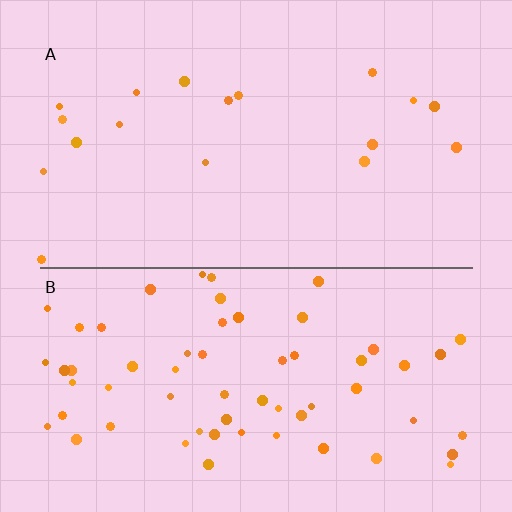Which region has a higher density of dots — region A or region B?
B (the bottom).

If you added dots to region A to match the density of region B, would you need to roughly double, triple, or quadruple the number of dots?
Approximately triple.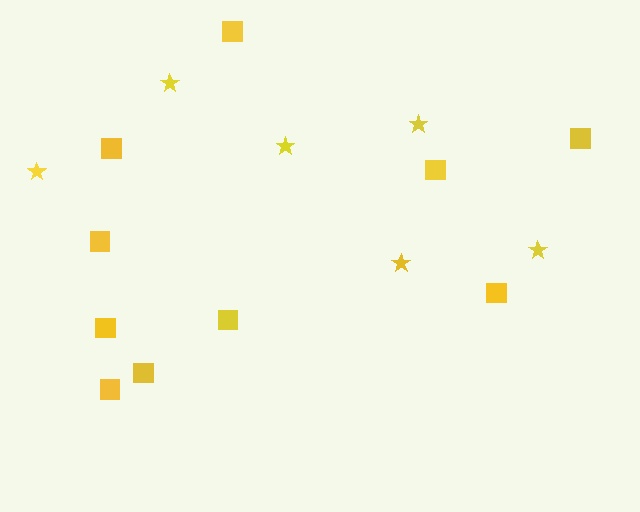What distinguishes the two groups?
There are 2 groups: one group of stars (6) and one group of squares (10).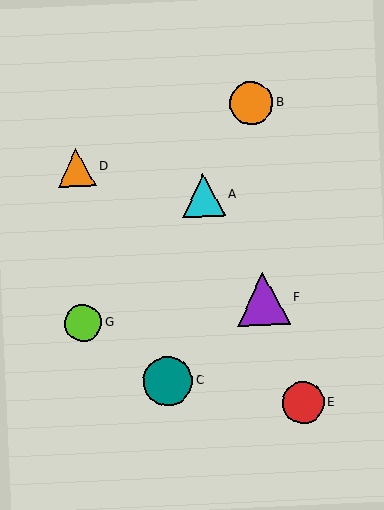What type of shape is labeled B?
Shape B is an orange circle.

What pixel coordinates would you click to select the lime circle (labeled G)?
Click at (83, 323) to select the lime circle G.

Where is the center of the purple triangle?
The center of the purple triangle is at (263, 299).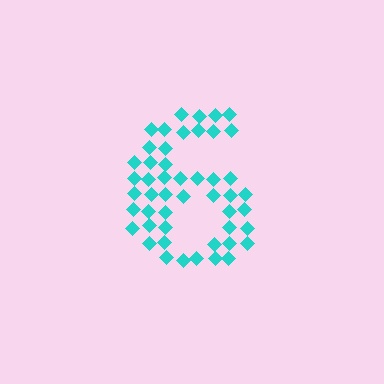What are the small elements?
The small elements are diamonds.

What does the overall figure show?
The overall figure shows the digit 6.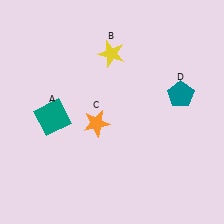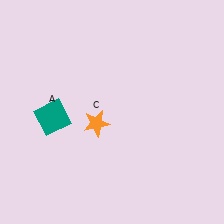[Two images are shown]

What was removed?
The teal pentagon (D), the yellow star (B) were removed in Image 2.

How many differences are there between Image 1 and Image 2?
There are 2 differences between the two images.